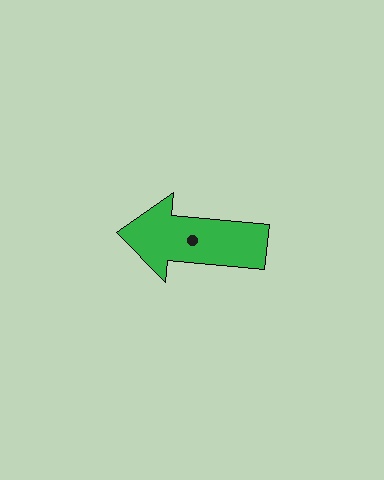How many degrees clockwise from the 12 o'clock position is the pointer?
Approximately 275 degrees.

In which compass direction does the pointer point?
West.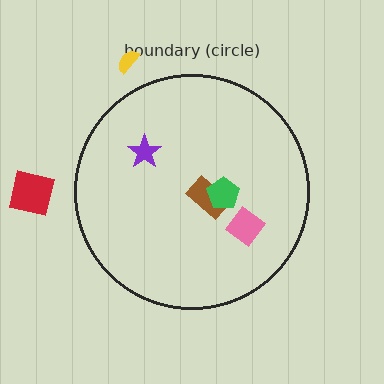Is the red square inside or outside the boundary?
Outside.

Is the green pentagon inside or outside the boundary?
Inside.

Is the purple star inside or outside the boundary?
Inside.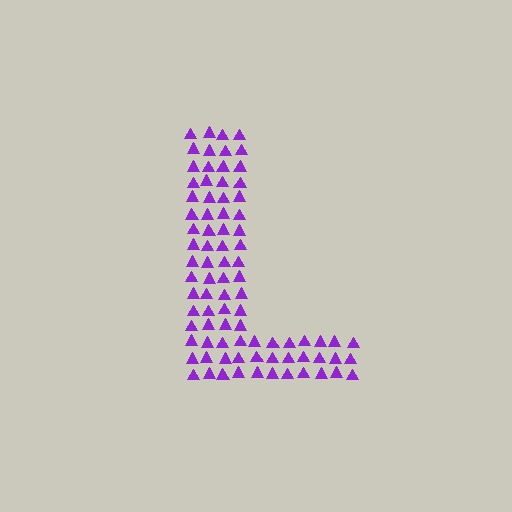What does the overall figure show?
The overall figure shows the letter L.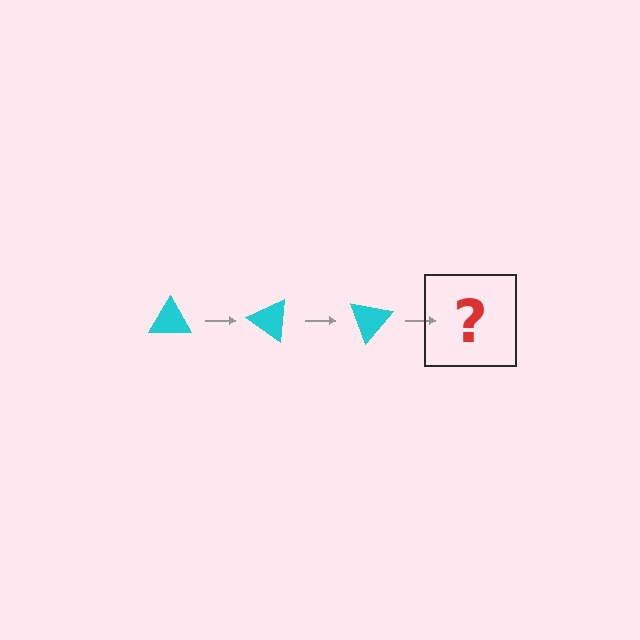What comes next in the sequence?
The next element should be a cyan triangle rotated 105 degrees.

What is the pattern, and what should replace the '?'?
The pattern is that the triangle rotates 35 degrees each step. The '?' should be a cyan triangle rotated 105 degrees.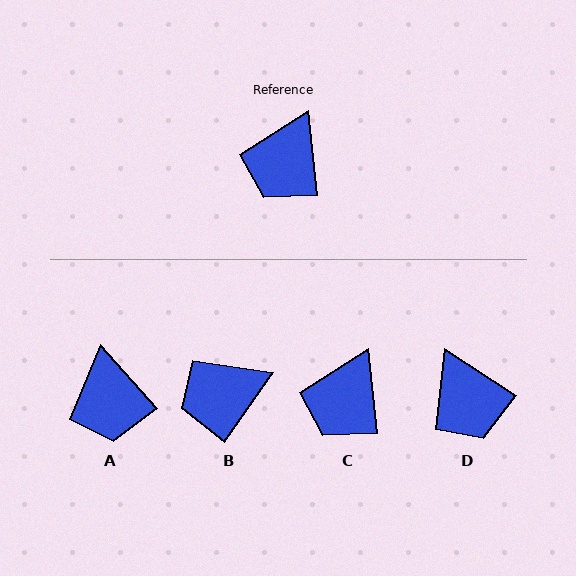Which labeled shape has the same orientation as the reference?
C.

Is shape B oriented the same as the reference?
No, it is off by about 41 degrees.